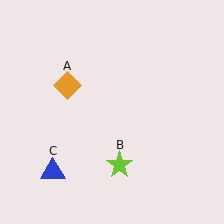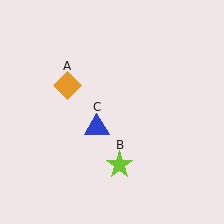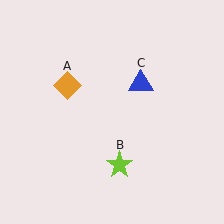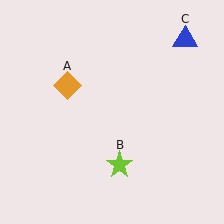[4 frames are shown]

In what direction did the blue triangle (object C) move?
The blue triangle (object C) moved up and to the right.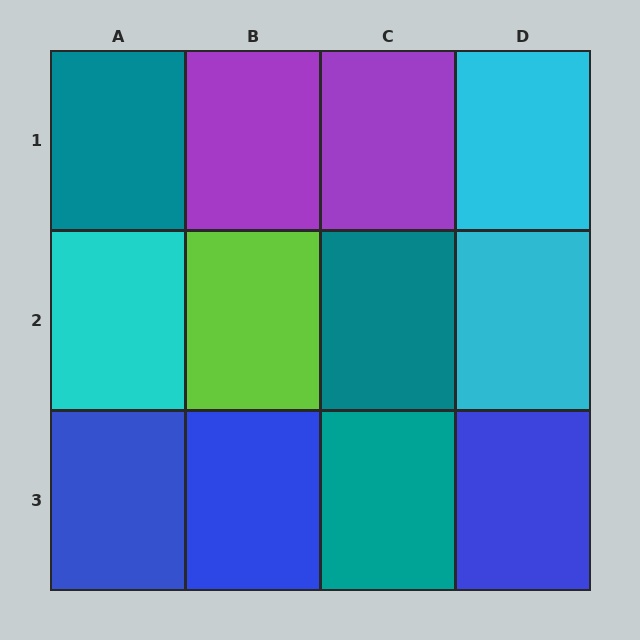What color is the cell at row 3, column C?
Teal.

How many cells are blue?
3 cells are blue.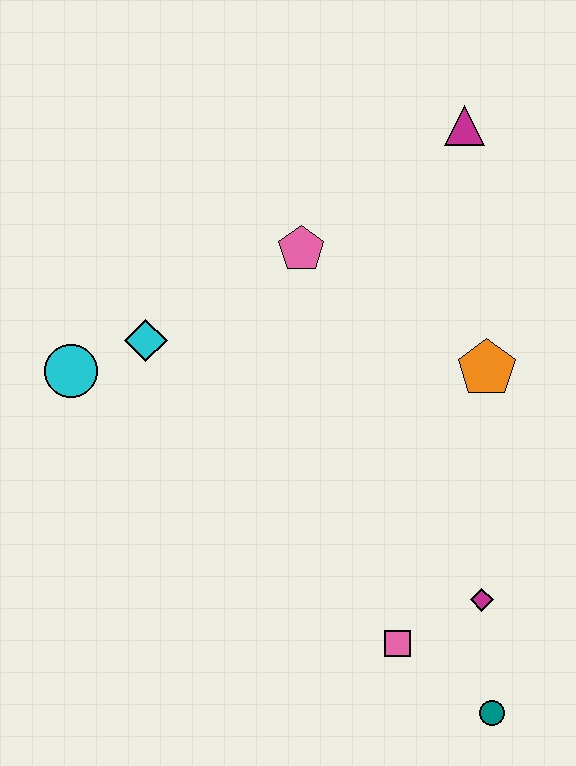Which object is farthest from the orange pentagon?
The cyan circle is farthest from the orange pentagon.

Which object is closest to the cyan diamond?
The cyan circle is closest to the cyan diamond.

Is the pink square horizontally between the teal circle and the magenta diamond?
No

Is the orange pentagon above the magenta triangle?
No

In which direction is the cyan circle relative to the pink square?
The cyan circle is to the left of the pink square.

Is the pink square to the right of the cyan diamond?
Yes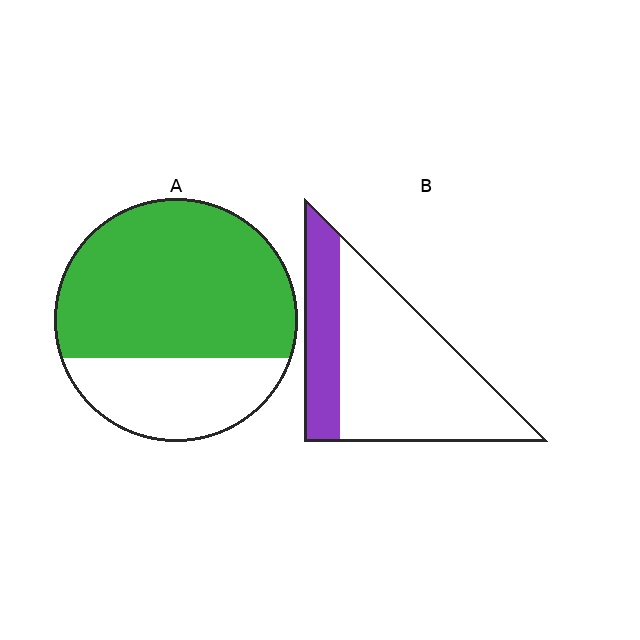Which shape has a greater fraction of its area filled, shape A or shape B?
Shape A.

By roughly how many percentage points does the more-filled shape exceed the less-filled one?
By roughly 40 percentage points (A over B).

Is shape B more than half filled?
No.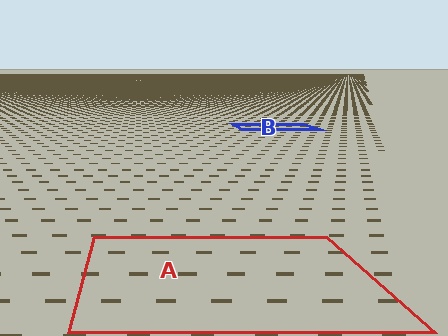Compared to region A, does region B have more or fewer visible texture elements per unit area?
Region B has more texture elements per unit area — they are packed more densely because it is farther away.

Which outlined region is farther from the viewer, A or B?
Region B is farther from the viewer — the texture elements inside it appear smaller and more densely packed.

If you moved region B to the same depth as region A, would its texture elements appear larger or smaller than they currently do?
They would appear larger. At a closer depth, the same texture elements are projected at a bigger on-screen size.